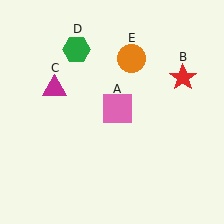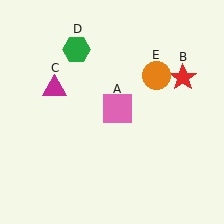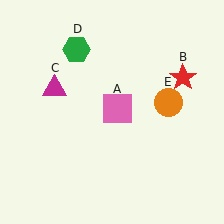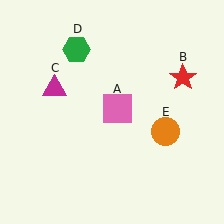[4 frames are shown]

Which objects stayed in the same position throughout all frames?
Pink square (object A) and red star (object B) and magenta triangle (object C) and green hexagon (object D) remained stationary.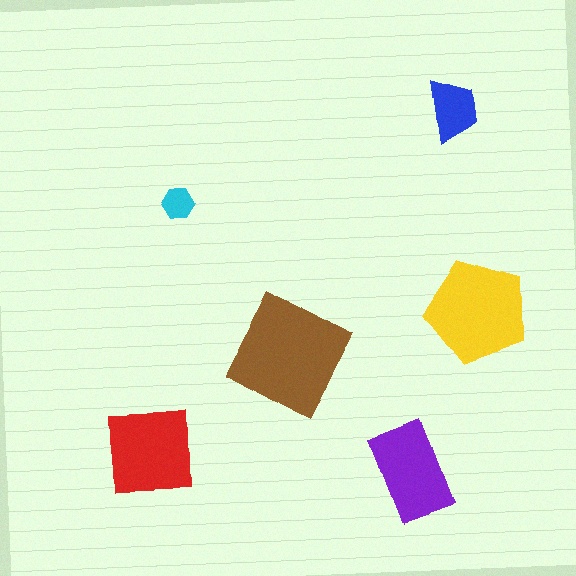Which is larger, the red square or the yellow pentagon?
The yellow pentagon.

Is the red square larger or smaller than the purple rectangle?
Larger.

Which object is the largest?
The brown square.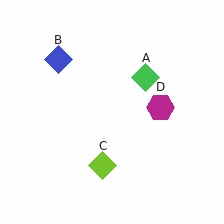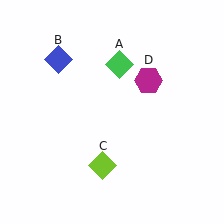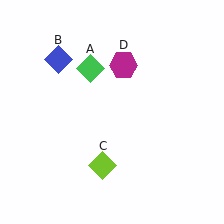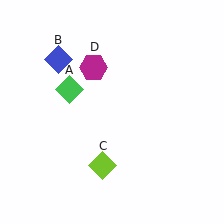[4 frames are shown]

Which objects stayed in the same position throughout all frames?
Blue diamond (object B) and lime diamond (object C) remained stationary.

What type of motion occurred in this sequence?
The green diamond (object A), magenta hexagon (object D) rotated counterclockwise around the center of the scene.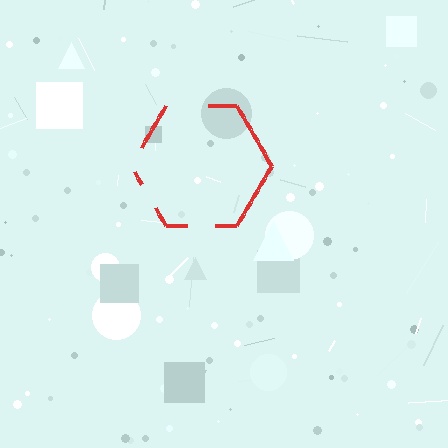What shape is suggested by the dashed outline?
The dashed outline suggests a hexagon.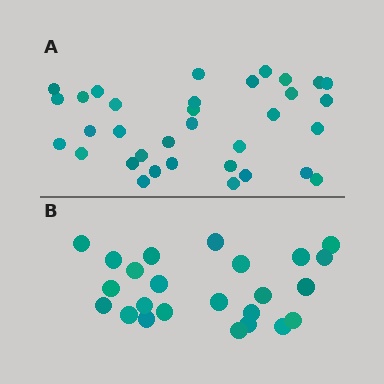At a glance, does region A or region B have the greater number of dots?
Region A (the top region) has more dots.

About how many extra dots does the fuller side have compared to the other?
Region A has roughly 10 or so more dots than region B.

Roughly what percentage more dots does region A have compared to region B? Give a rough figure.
About 40% more.